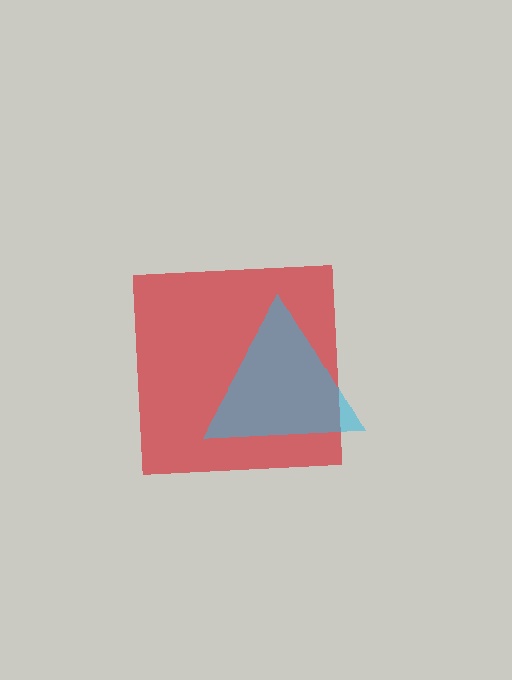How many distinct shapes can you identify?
There are 2 distinct shapes: a red square, a cyan triangle.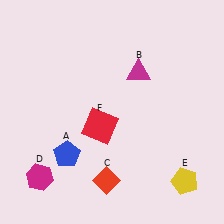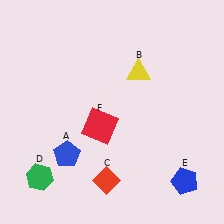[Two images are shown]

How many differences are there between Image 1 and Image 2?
There are 3 differences between the two images.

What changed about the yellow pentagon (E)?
In Image 1, E is yellow. In Image 2, it changed to blue.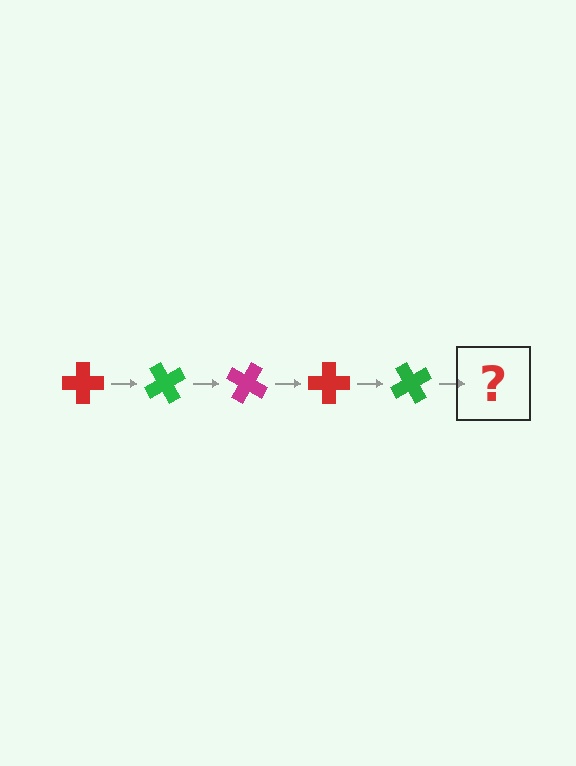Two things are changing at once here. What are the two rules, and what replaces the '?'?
The two rules are that it rotates 60 degrees each step and the color cycles through red, green, and magenta. The '?' should be a magenta cross, rotated 300 degrees from the start.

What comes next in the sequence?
The next element should be a magenta cross, rotated 300 degrees from the start.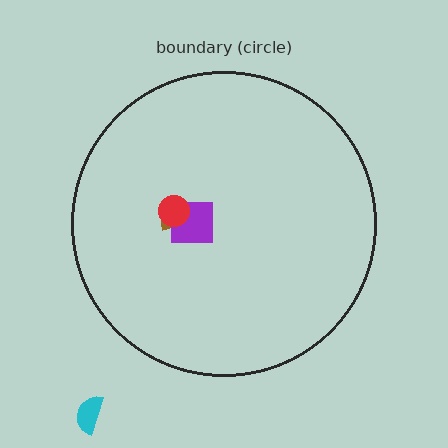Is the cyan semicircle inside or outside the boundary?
Outside.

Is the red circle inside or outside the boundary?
Inside.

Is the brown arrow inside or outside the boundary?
Inside.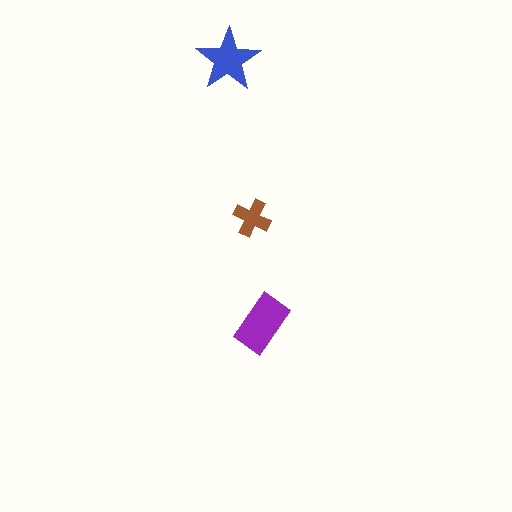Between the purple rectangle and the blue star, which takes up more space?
The purple rectangle.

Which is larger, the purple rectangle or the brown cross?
The purple rectangle.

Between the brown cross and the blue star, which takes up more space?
The blue star.